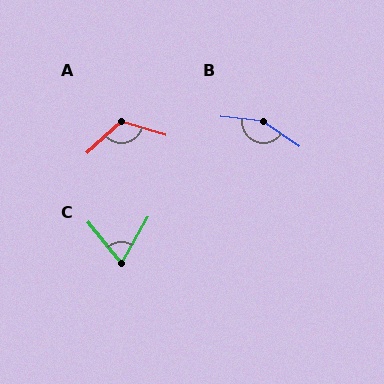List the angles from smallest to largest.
C (69°), A (121°), B (151°).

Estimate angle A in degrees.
Approximately 121 degrees.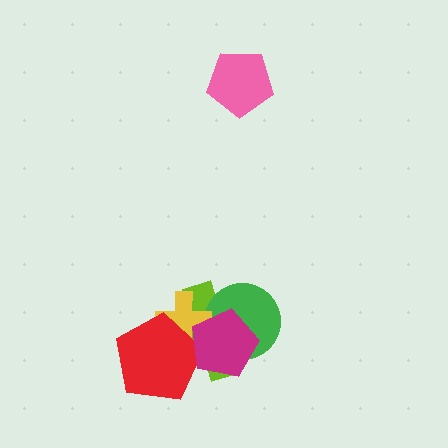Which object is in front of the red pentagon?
The magenta pentagon is in front of the red pentagon.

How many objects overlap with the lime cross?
4 objects overlap with the lime cross.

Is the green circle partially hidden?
Yes, it is partially covered by another shape.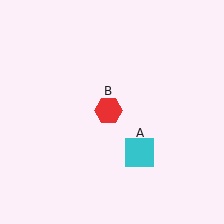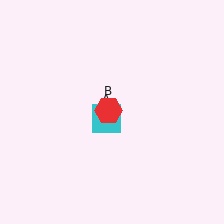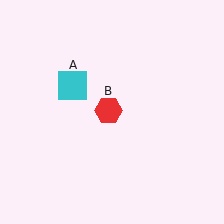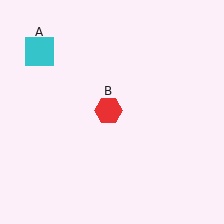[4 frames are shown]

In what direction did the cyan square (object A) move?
The cyan square (object A) moved up and to the left.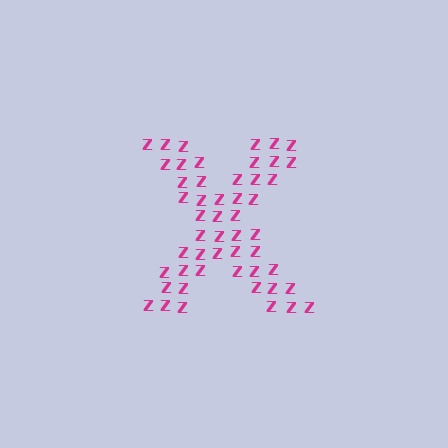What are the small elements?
The small elements are letter Z's.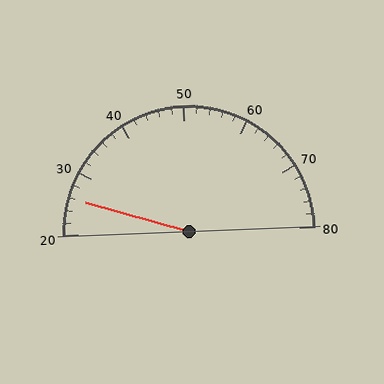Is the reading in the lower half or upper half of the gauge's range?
The reading is in the lower half of the range (20 to 80).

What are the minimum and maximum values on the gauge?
The gauge ranges from 20 to 80.